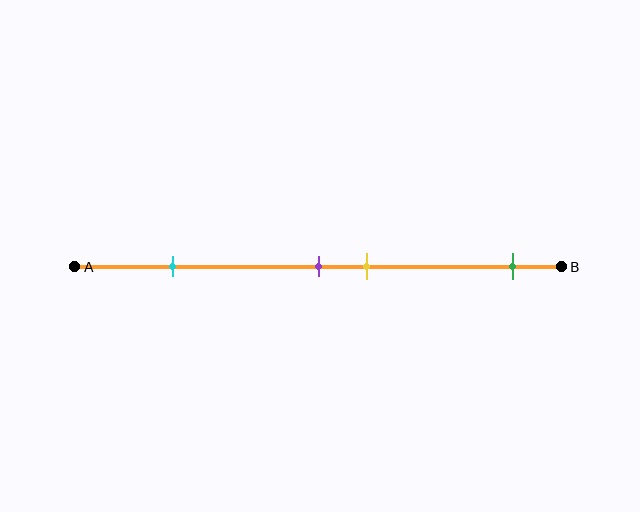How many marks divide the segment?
There are 4 marks dividing the segment.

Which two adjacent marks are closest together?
The purple and yellow marks are the closest adjacent pair.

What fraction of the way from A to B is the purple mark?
The purple mark is approximately 50% (0.5) of the way from A to B.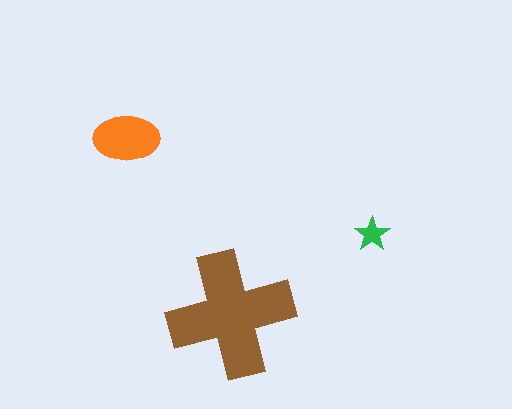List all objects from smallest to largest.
The green star, the orange ellipse, the brown cross.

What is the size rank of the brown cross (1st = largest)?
1st.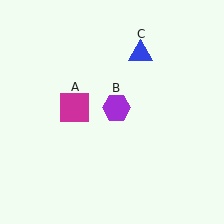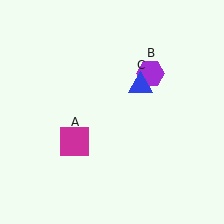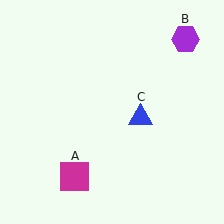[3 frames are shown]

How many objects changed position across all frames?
3 objects changed position: magenta square (object A), purple hexagon (object B), blue triangle (object C).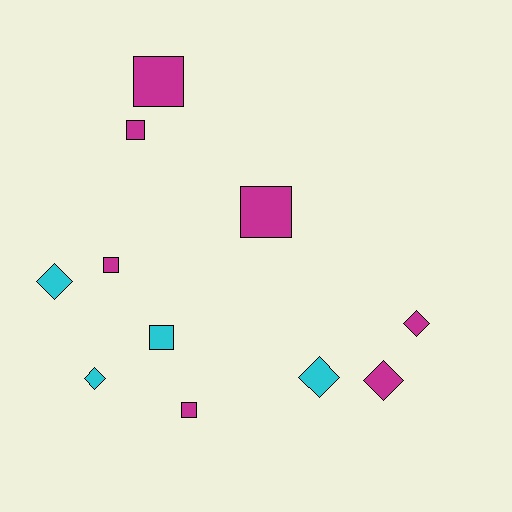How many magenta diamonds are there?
There are 2 magenta diamonds.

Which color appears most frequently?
Magenta, with 7 objects.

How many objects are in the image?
There are 11 objects.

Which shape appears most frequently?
Square, with 6 objects.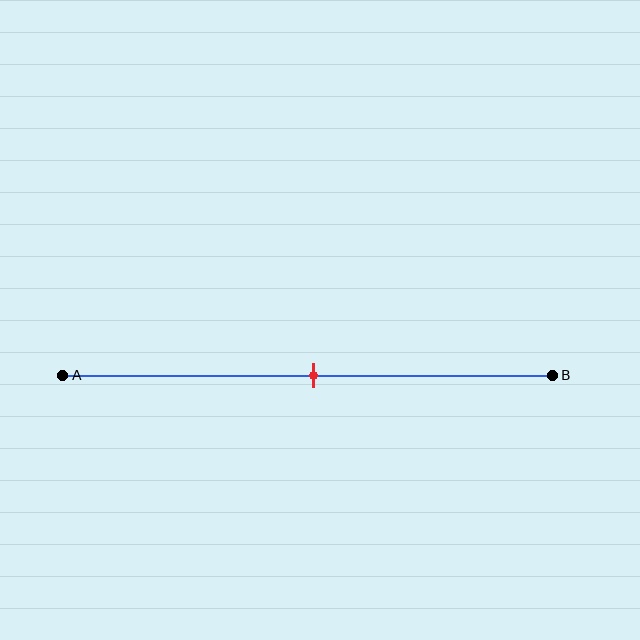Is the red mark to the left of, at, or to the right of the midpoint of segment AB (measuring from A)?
The red mark is approximately at the midpoint of segment AB.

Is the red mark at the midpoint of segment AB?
Yes, the mark is approximately at the midpoint.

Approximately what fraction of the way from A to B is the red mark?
The red mark is approximately 50% of the way from A to B.